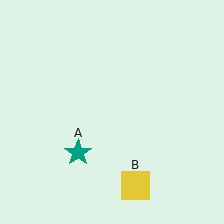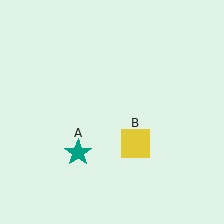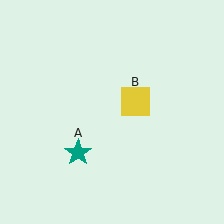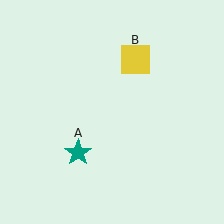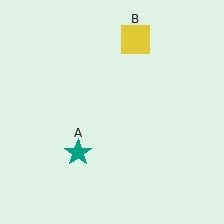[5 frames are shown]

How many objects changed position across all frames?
1 object changed position: yellow square (object B).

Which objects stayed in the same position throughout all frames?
Teal star (object A) remained stationary.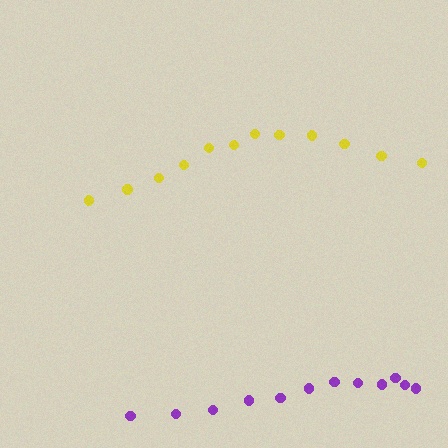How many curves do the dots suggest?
There are 2 distinct paths.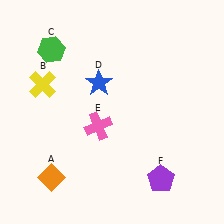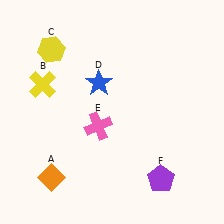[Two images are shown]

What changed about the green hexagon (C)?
In Image 1, C is green. In Image 2, it changed to yellow.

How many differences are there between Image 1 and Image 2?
There is 1 difference between the two images.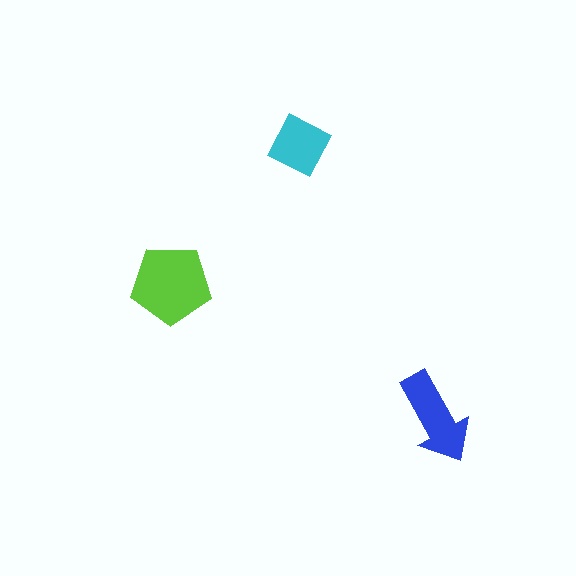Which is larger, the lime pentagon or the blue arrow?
The lime pentagon.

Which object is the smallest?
The cyan square.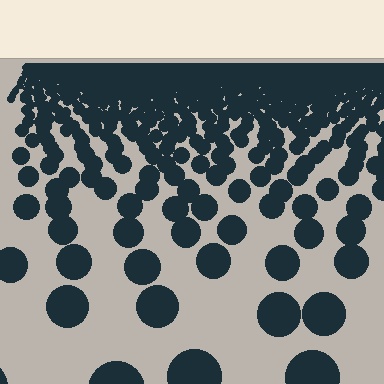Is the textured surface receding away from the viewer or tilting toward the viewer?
The surface is receding away from the viewer. Texture elements get smaller and denser toward the top.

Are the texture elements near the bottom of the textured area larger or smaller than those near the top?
Larger. Near the bottom, elements are closer to the viewer and appear at a bigger on-screen size.